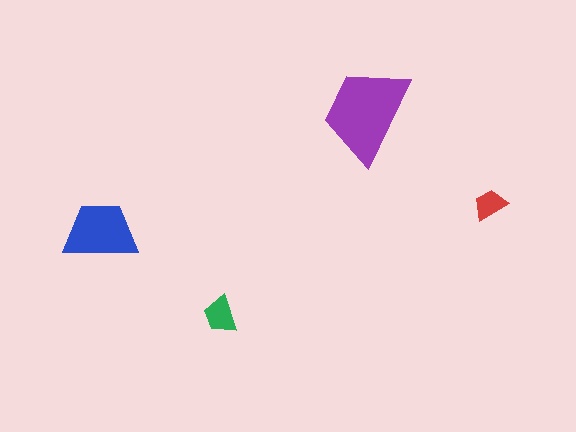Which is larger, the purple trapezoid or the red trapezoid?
The purple one.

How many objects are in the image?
There are 4 objects in the image.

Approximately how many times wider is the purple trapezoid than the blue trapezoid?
About 1.5 times wider.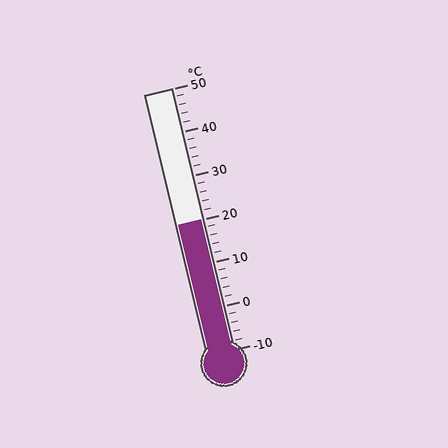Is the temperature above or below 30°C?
The temperature is below 30°C.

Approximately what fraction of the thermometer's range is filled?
The thermometer is filled to approximately 50% of its range.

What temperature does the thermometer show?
The thermometer shows approximately 20°C.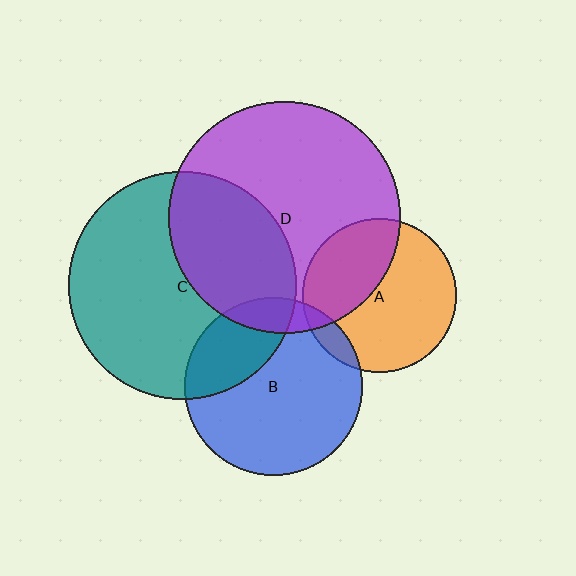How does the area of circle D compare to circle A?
Approximately 2.3 times.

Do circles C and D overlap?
Yes.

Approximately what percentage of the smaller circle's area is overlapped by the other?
Approximately 35%.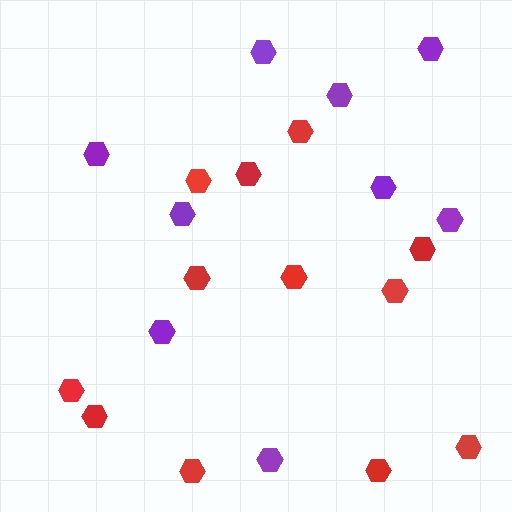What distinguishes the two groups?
There are 2 groups: one group of purple hexagons (9) and one group of red hexagons (12).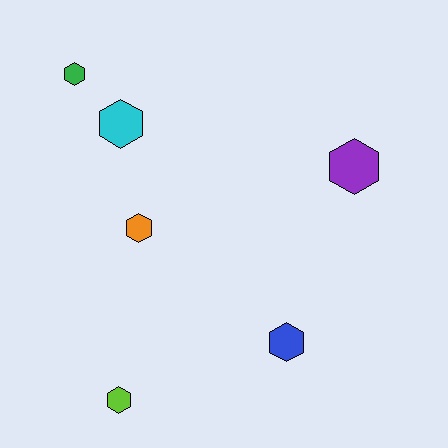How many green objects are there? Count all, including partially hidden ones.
There is 1 green object.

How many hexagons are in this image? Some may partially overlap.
There are 6 hexagons.